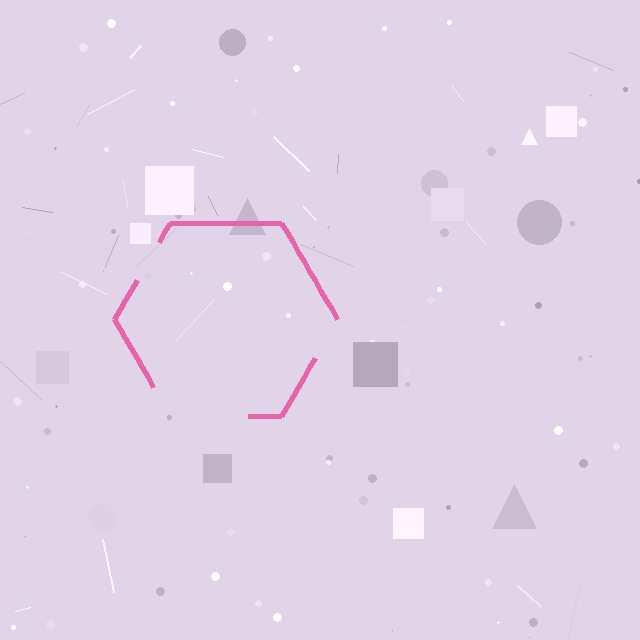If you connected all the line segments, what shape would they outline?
They would outline a hexagon.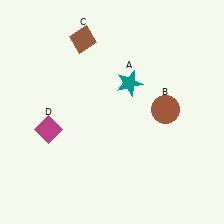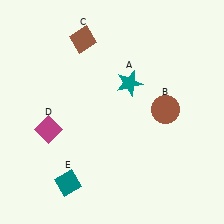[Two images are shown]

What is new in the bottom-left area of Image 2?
A teal diamond (E) was added in the bottom-left area of Image 2.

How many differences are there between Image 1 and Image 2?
There is 1 difference between the two images.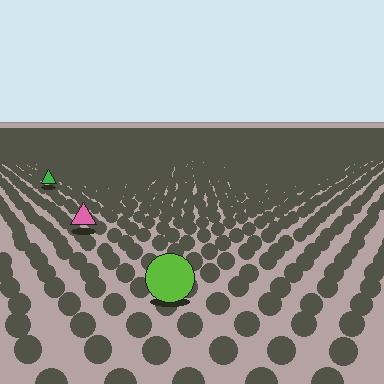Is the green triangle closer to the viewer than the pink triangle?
No. The pink triangle is closer — you can tell from the texture gradient: the ground texture is coarser near it.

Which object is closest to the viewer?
The lime circle is closest. The texture marks near it are larger and more spread out.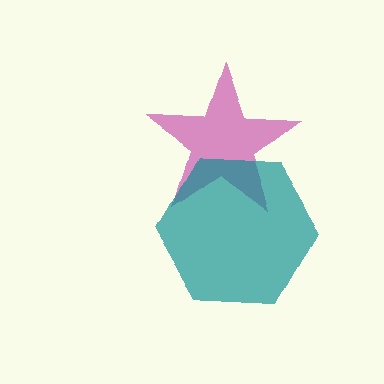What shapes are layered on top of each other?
The layered shapes are: a magenta star, a teal hexagon.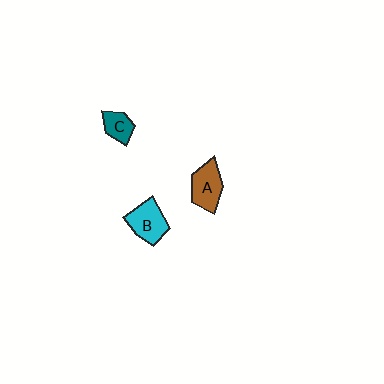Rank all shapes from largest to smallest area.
From largest to smallest: B (cyan), A (brown), C (teal).